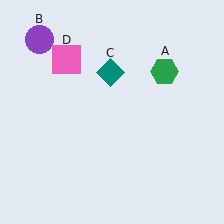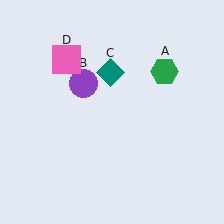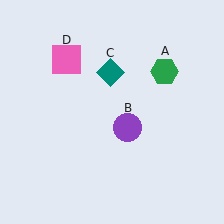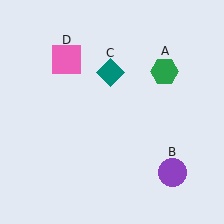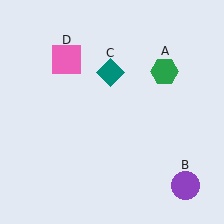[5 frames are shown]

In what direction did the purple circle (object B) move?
The purple circle (object B) moved down and to the right.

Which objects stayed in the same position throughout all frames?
Green hexagon (object A) and teal diamond (object C) and pink square (object D) remained stationary.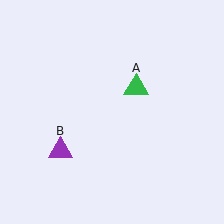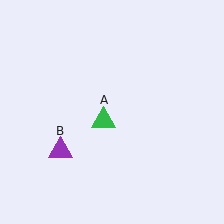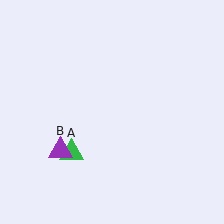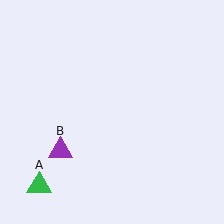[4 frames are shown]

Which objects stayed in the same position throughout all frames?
Purple triangle (object B) remained stationary.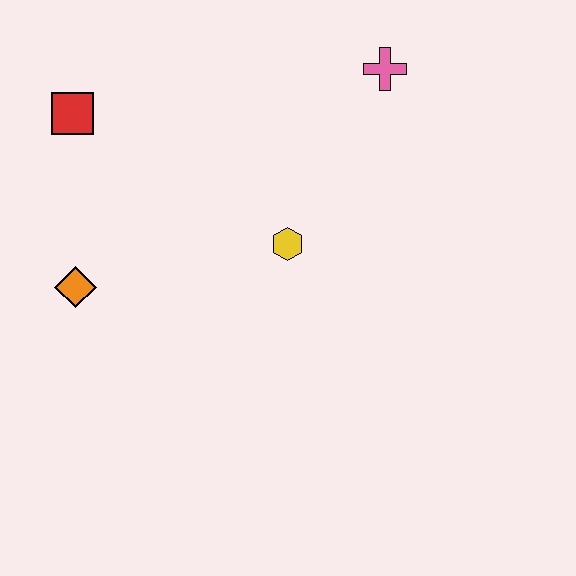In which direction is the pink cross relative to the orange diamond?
The pink cross is to the right of the orange diamond.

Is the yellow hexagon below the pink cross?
Yes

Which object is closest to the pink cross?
The yellow hexagon is closest to the pink cross.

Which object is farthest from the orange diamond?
The pink cross is farthest from the orange diamond.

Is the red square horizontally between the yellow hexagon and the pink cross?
No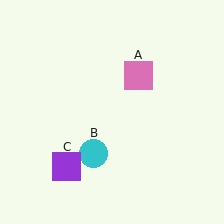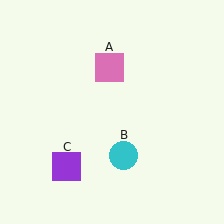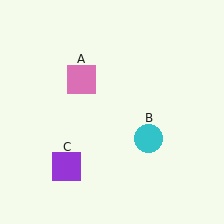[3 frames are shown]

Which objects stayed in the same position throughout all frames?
Purple square (object C) remained stationary.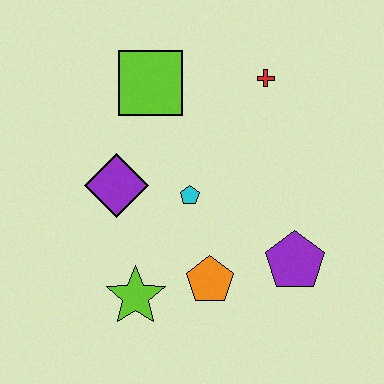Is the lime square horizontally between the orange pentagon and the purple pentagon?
No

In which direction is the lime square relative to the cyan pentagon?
The lime square is above the cyan pentagon.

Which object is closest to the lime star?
The orange pentagon is closest to the lime star.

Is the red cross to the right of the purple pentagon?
No